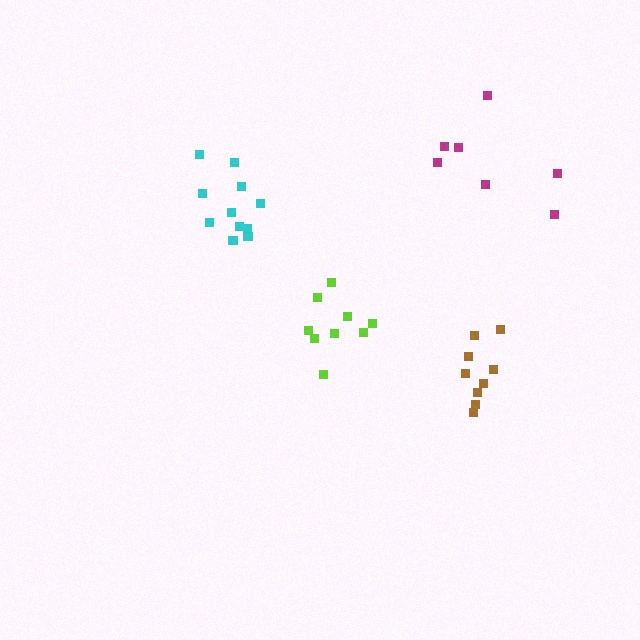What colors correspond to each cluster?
The clusters are colored: brown, lime, magenta, cyan.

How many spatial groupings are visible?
There are 4 spatial groupings.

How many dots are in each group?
Group 1: 9 dots, Group 2: 9 dots, Group 3: 7 dots, Group 4: 11 dots (36 total).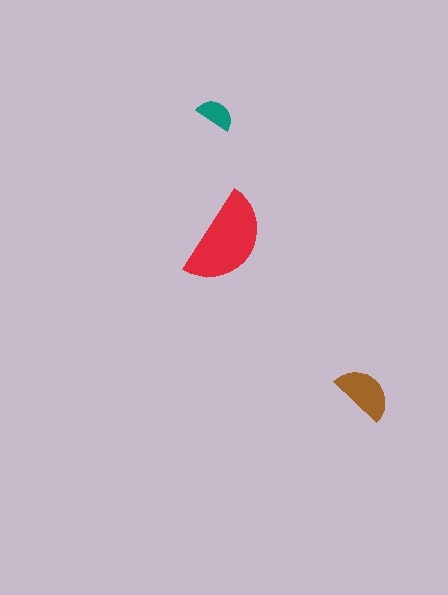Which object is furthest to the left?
The teal semicircle is leftmost.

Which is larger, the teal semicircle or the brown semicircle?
The brown one.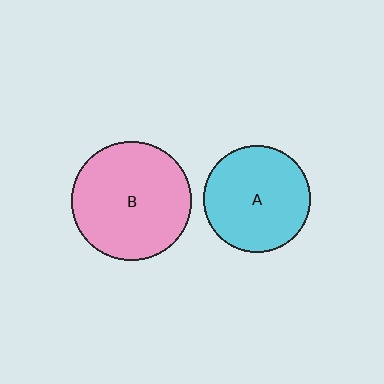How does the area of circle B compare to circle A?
Approximately 1.2 times.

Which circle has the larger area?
Circle B (pink).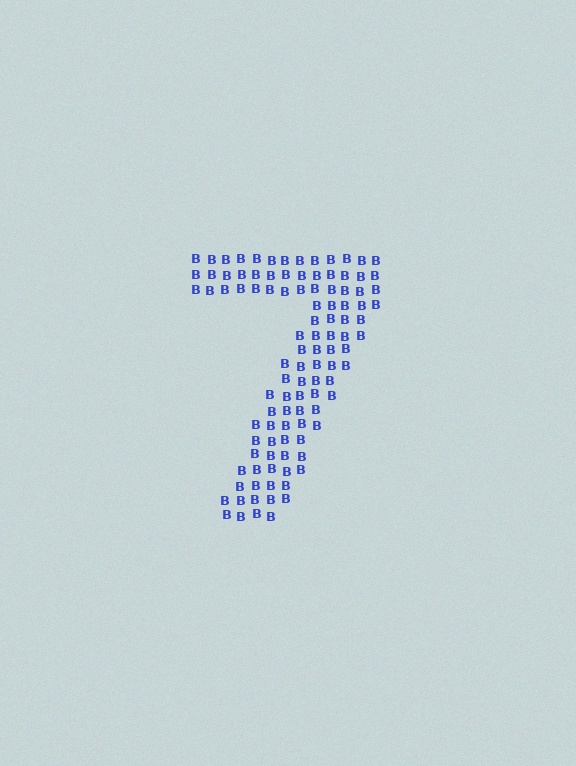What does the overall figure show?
The overall figure shows the digit 7.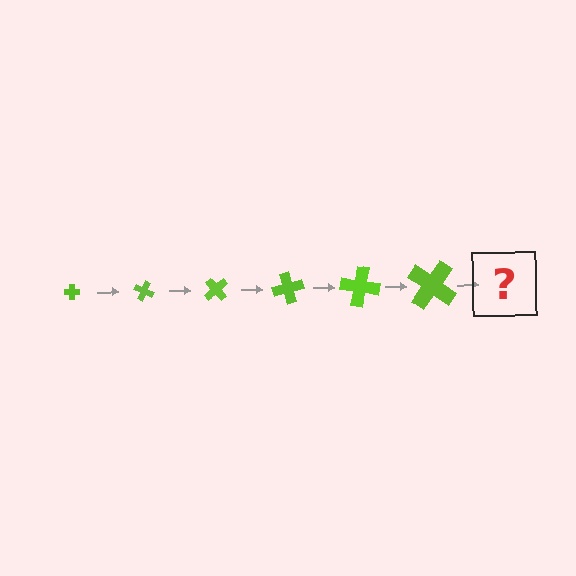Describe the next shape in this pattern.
It should be a cross, larger than the previous one and rotated 150 degrees from the start.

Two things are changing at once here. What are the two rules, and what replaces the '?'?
The two rules are that the cross grows larger each step and it rotates 25 degrees each step. The '?' should be a cross, larger than the previous one and rotated 150 degrees from the start.